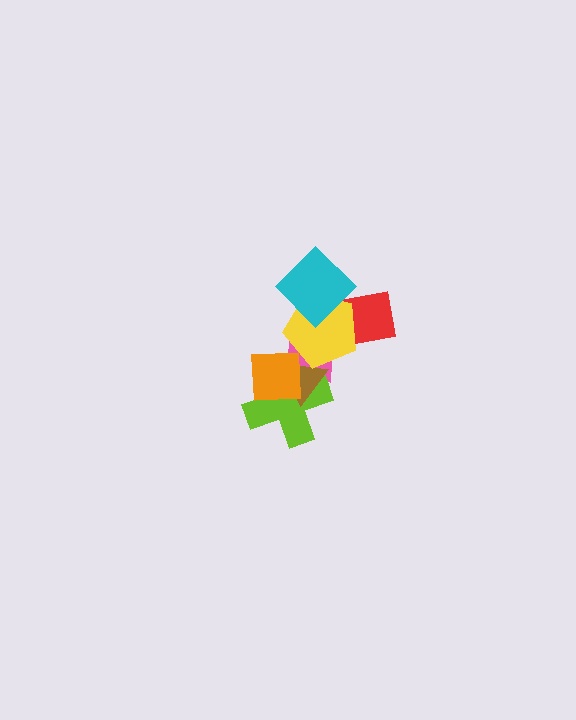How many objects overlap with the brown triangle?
4 objects overlap with the brown triangle.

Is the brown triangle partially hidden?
Yes, it is partially covered by another shape.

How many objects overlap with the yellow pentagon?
4 objects overlap with the yellow pentagon.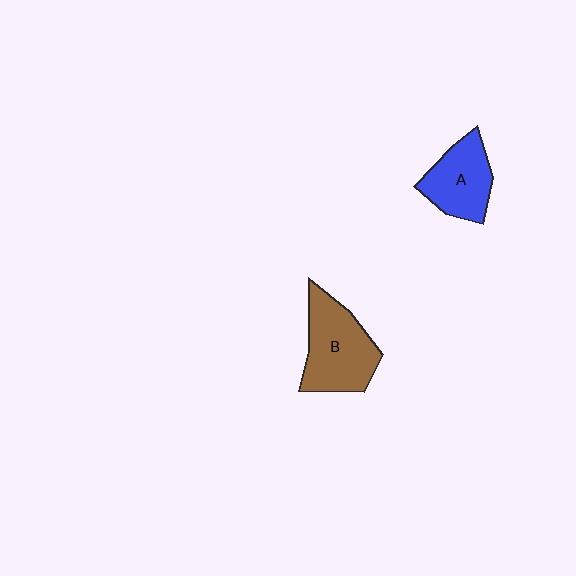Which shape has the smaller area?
Shape A (blue).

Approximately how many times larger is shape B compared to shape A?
Approximately 1.3 times.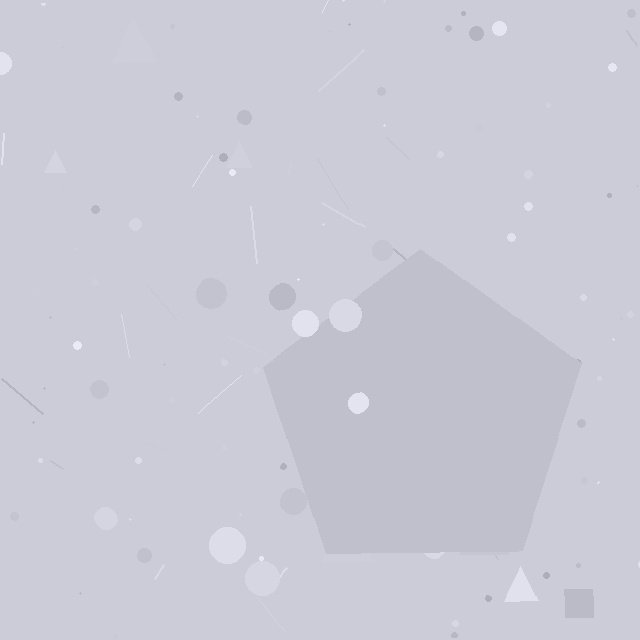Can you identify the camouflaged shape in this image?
The camouflaged shape is a pentagon.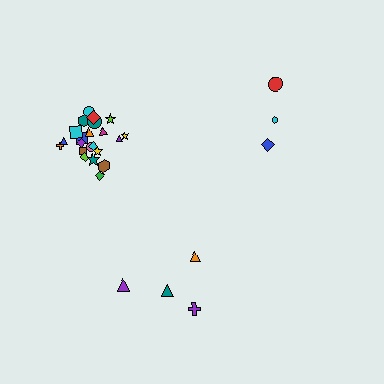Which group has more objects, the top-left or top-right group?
The top-left group.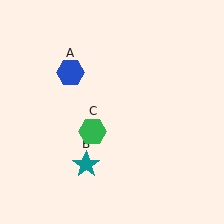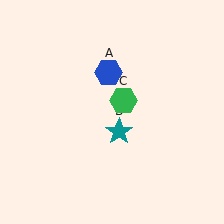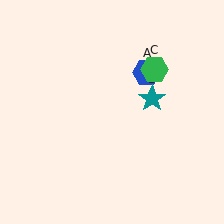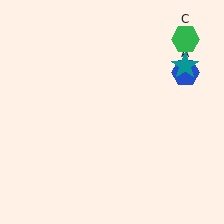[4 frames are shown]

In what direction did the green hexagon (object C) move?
The green hexagon (object C) moved up and to the right.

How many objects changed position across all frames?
3 objects changed position: blue hexagon (object A), teal star (object B), green hexagon (object C).